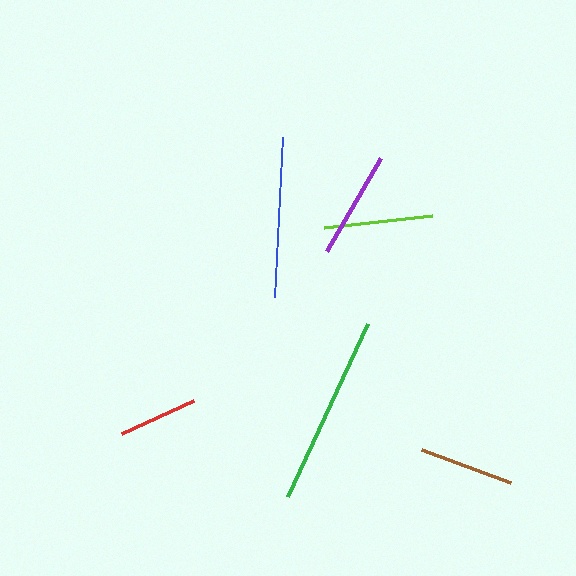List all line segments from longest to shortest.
From longest to shortest: green, blue, lime, purple, brown, red.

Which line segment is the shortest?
The red line is the shortest at approximately 79 pixels.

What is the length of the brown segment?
The brown segment is approximately 94 pixels long.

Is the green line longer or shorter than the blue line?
The green line is longer than the blue line.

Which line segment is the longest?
The green line is the longest at approximately 191 pixels.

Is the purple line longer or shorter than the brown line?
The purple line is longer than the brown line.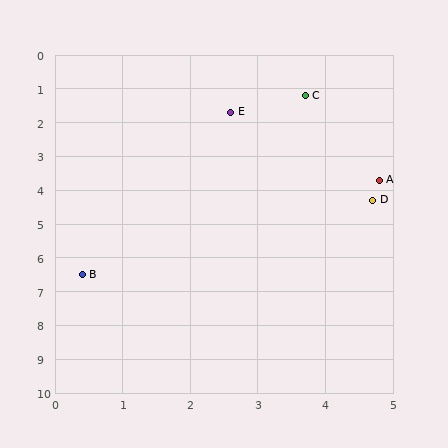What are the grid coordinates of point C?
Point C is at approximately (3.7, 1.2).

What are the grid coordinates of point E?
Point E is at approximately (2.6, 1.7).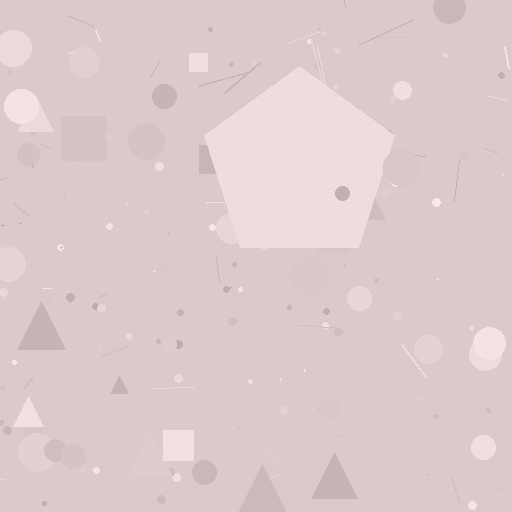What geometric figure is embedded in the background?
A pentagon is embedded in the background.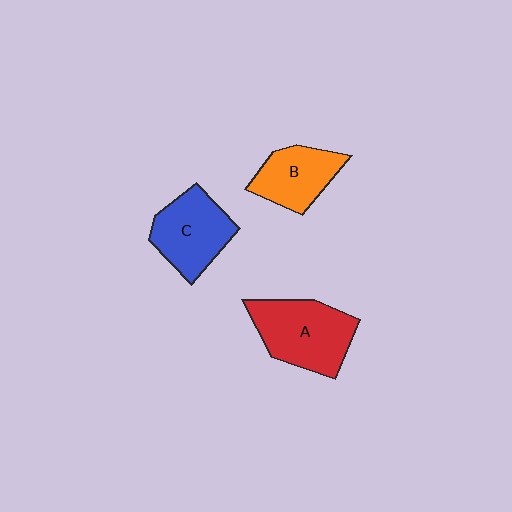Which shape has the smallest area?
Shape B (orange).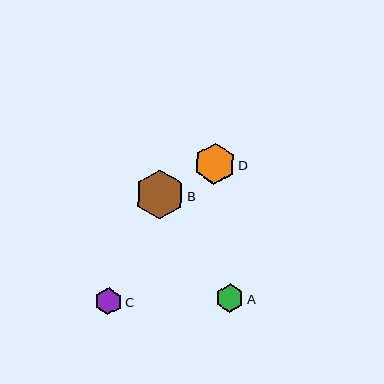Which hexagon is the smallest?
Hexagon C is the smallest with a size of approximately 27 pixels.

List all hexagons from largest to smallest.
From largest to smallest: B, D, A, C.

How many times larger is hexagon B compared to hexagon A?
Hexagon B is approximately 1.7 times the size of hexagon A.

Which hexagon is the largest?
Hexagon B is the largest with a size of approximately 49 pixels.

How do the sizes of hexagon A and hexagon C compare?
Hexagon A and hexagon C are approximately the same size.